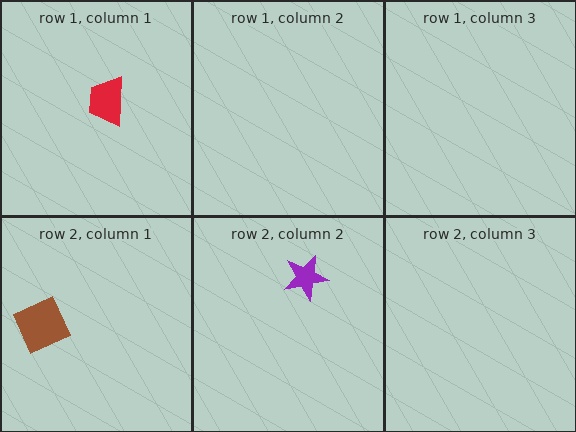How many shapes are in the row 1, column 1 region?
1.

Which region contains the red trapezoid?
The row 1, column 1 region.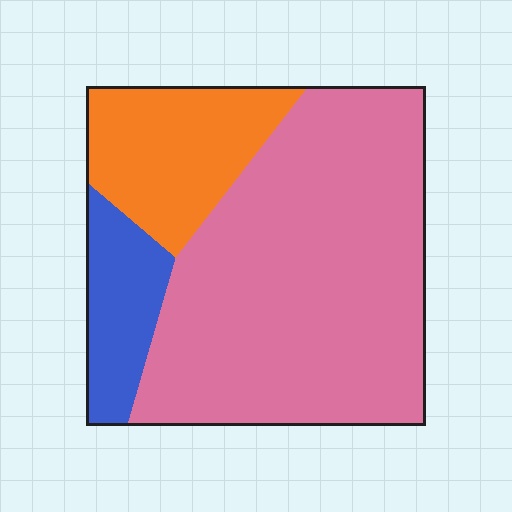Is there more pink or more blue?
Pink.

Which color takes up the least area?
Blue, at roughly 10%.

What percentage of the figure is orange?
Orange takes up about one fifth (1/5) of the figure.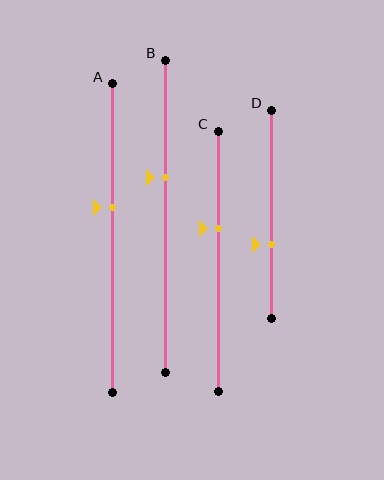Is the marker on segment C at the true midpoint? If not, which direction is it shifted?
No, the marker on segment C is shifted upward by about 13% of the segment length.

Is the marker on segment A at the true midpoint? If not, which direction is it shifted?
No, the marker on segment A is shifted upward by about 10% of the segment length.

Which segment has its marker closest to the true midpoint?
Segment A has its marker closest to the true midpoint.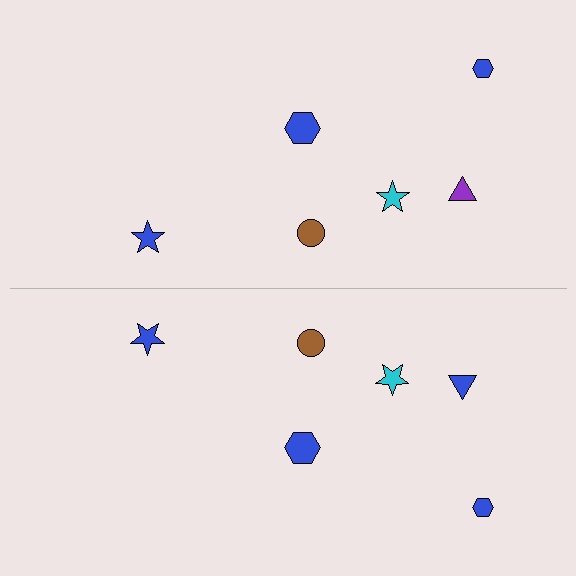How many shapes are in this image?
There are 12 shapes in this image.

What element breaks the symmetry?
The blue triangle on the bottom side breaks the symmetry — its mirror counterpart is purple.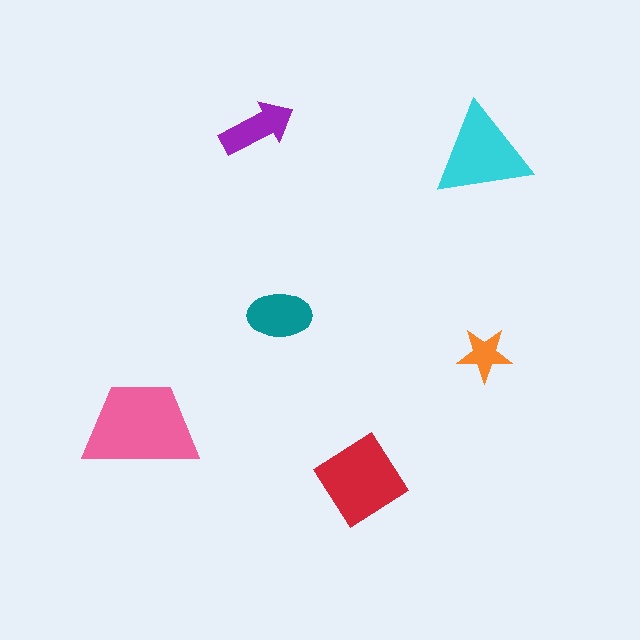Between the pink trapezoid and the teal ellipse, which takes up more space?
The pink trapezoid.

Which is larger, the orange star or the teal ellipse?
The teal ellipse.